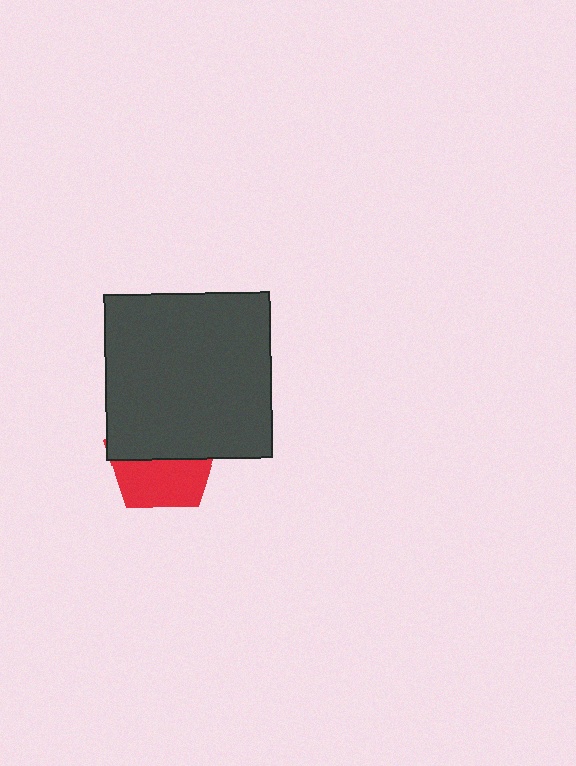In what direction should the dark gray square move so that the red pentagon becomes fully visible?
The dark gray square should move up. That is the shortest direction to clear the overlap and leave the red pentagon fully visible.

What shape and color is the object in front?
The object in front is a dark gray square.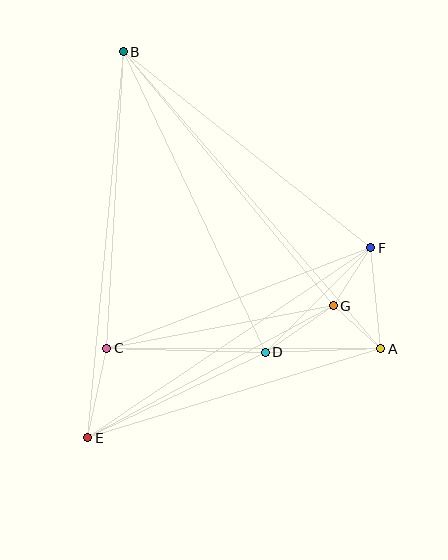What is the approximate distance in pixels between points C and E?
The distance between C and E is approximately 91 pixels.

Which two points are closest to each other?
Points A and G are closest to each other.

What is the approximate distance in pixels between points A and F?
The distance between A and F is approximately 101 pixels.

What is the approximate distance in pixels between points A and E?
The distance between A and E is approximately 306 pixels.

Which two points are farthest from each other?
Points A and B are farthest from each other.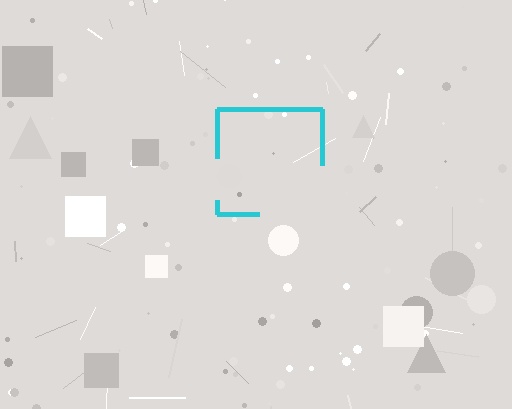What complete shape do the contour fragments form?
The contour fragments form a square.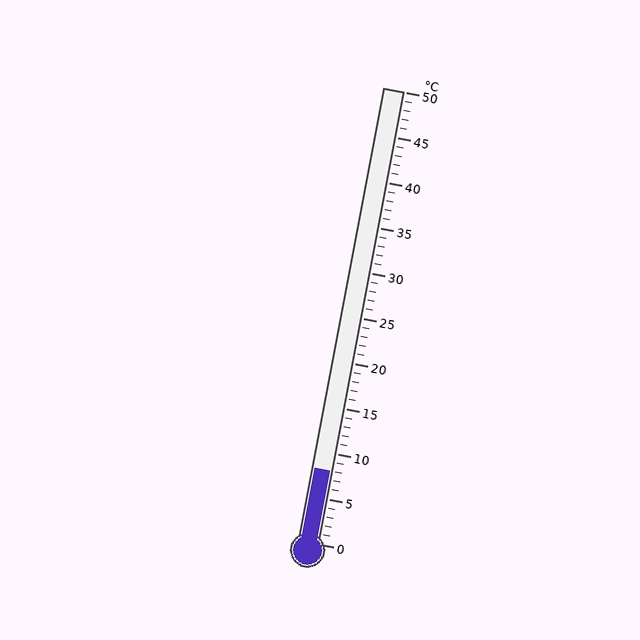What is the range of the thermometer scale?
The thermometer scale ranges from 0°C to 50°C.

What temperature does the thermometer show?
The thermometer shows approximately 8°C.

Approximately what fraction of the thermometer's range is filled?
The thermometer is filled to approximately 15% of its range.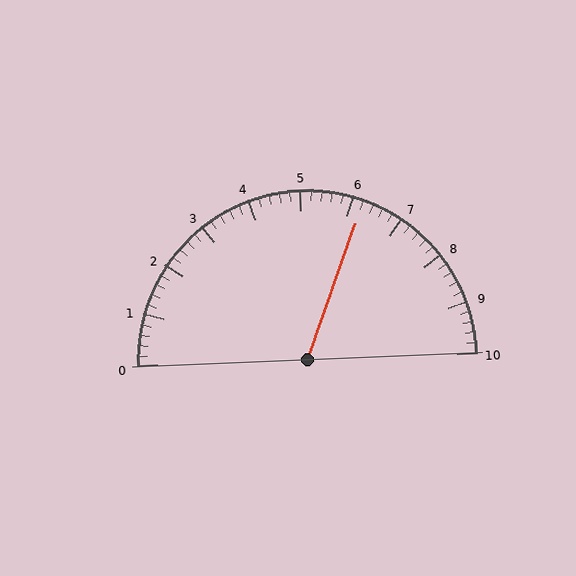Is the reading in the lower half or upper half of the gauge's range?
The reading is in the upper half of the range (0 to 10).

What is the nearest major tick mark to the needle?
The nearest major tick mark is 6.